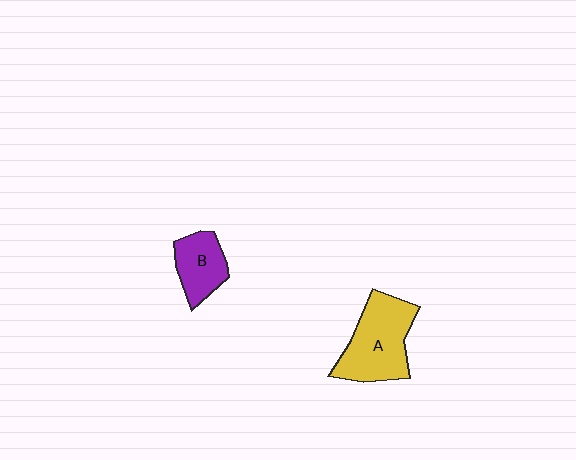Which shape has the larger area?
Shape A (yellow).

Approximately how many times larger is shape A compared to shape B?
Approximately 1.7 times.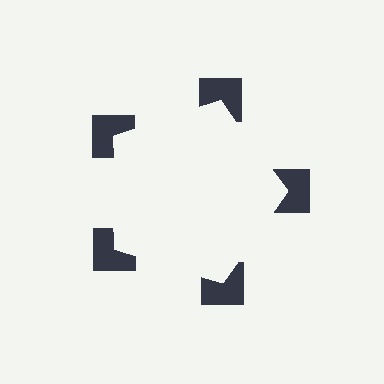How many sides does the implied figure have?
5 sides.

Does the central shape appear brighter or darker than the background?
It typically appears slightly brighter than the background, even though no actual brightness change is drawn.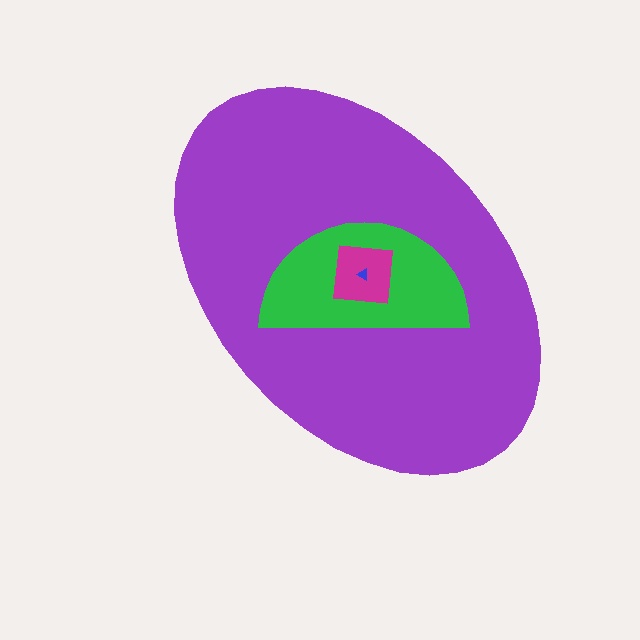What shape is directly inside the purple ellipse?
The green semicircle.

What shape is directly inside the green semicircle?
The magenta square.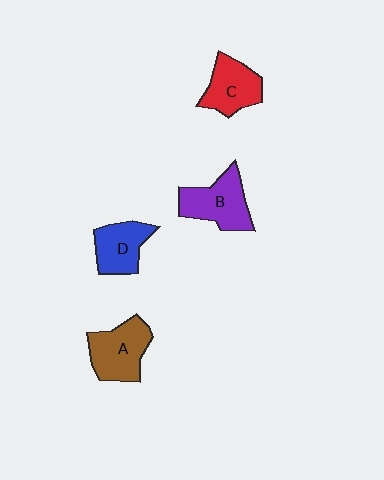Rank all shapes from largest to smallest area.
From largest to smallest: B (purple), A (brown), C (red), D (blue).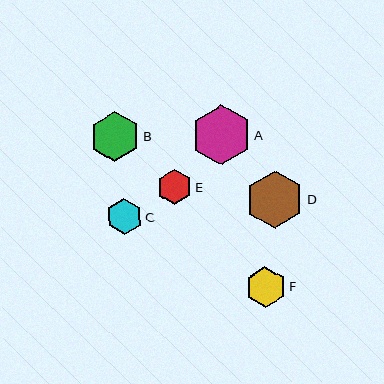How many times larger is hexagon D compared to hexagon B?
Hexagon D is approximately 1.1 times the size of hexagon B.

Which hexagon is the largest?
Hexagon A is the largest with a size of approximately 60 pixels.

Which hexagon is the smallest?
Hexagon E is the smallest with a size of approximately 35 pixels.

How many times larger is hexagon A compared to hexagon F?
Hexagon A is approximately 1.5 times the size of hexagon F.